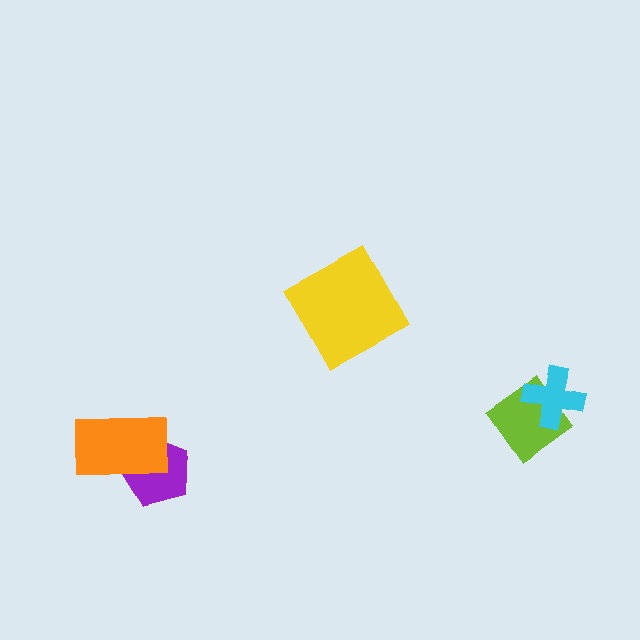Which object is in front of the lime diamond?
The cyan cross is in front of the lime diamond.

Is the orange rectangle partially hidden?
No, no other shape covers it.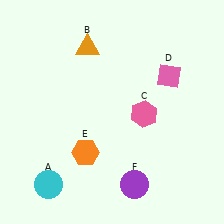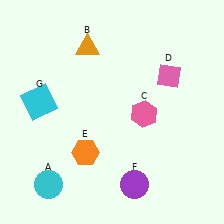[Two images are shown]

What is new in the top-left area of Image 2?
A cyan square (G) was added in the top-left area of Image 2.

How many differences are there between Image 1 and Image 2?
There is 1 difference between the two images.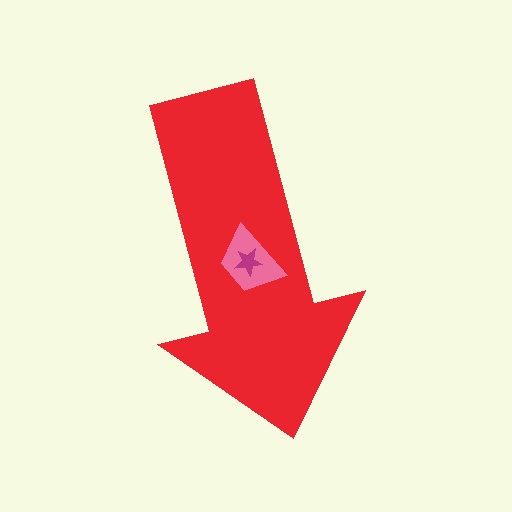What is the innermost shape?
The magenta star.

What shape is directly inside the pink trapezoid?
The magenta star.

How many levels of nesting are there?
3.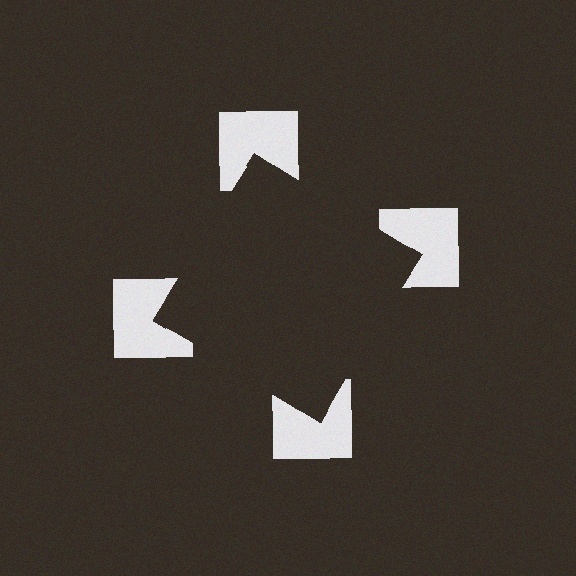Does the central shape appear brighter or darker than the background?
It typically appears slightly darker than the background, even though no actual brightness change is drawn.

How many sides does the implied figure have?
4 sides.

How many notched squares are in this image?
There are 4 — one at each vertex of the illusory square.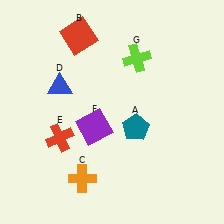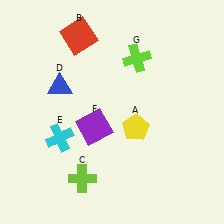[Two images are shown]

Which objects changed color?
A changed from teal to yellow. C changed from orange to lime. E changed from red to cyan.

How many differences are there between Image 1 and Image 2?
There are 3 differences between the two images.